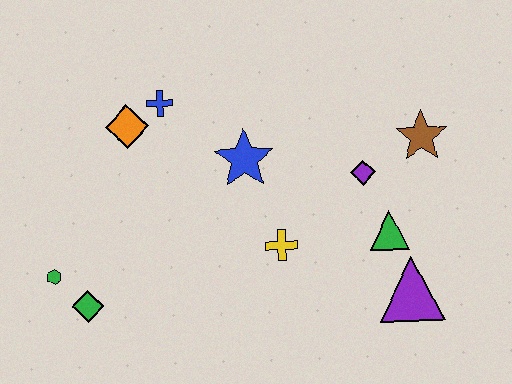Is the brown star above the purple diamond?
Yes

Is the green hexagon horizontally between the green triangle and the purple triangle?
No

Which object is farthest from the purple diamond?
The green hexagon is farthest from the purple diamond.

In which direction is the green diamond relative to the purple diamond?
The green diamond is to the left of the purple diamond.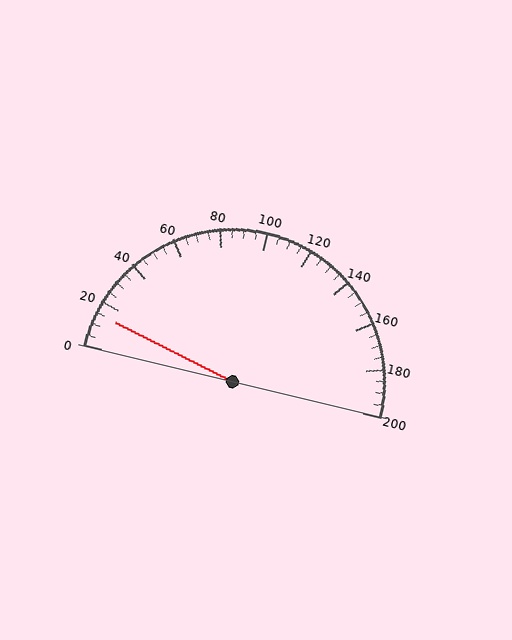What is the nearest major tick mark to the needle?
The nearest major tick mark is 20.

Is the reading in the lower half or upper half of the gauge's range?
The reading is in the lower half of the range (0 to 200).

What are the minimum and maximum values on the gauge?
The gauge ranges from 0 to 200.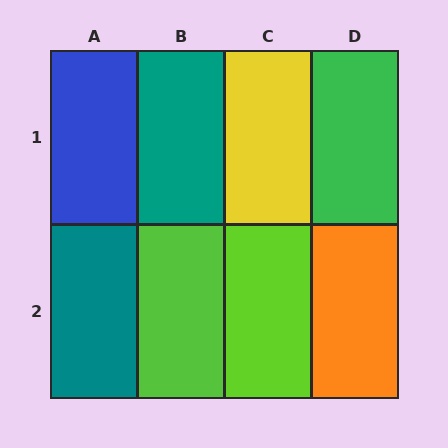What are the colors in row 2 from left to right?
Teal, lime, lime, orange.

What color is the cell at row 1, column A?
Blue.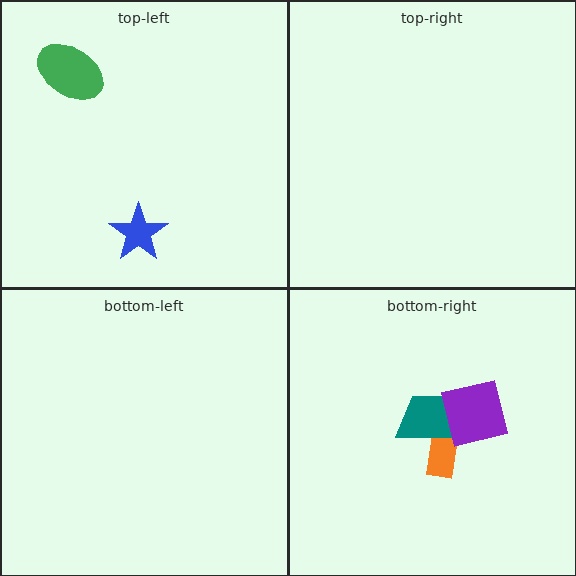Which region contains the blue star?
The top-left region.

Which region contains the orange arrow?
The bottom-right region.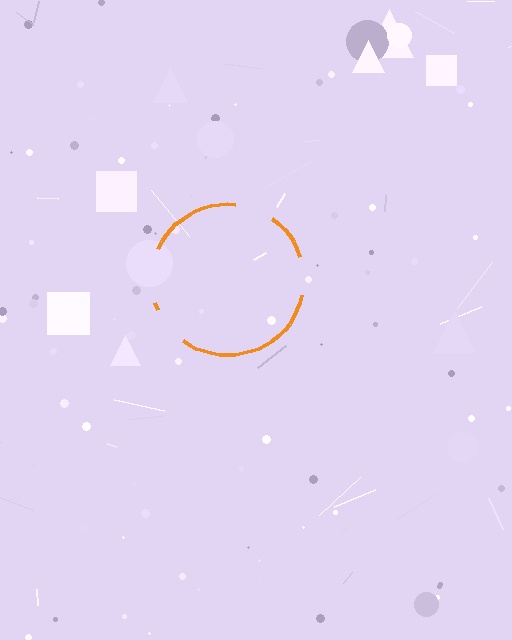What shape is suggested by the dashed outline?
The dashed outline suggests a circle.